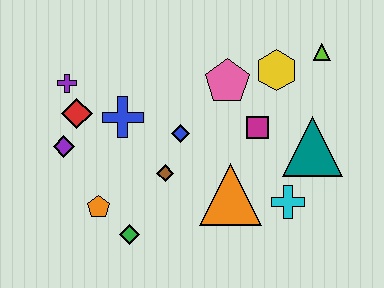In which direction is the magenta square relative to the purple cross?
The magenta square is to the right of the purple cross.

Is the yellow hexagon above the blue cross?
Yes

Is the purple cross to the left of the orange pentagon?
Yes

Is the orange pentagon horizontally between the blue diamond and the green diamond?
No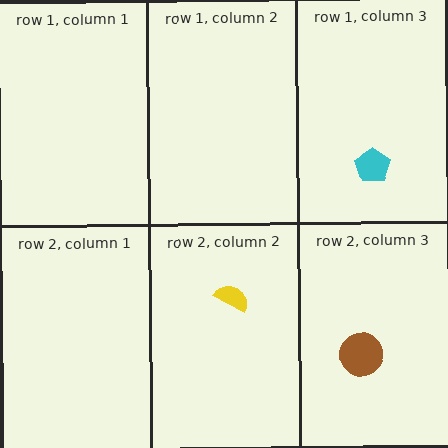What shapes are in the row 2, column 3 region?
The brown circle.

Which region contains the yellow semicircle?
The row 2, column 2 region.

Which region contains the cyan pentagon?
The row 1, column 3 region.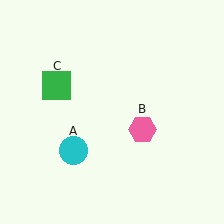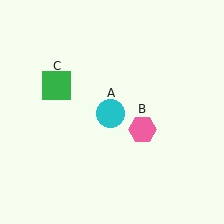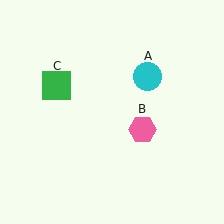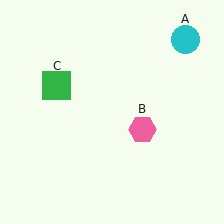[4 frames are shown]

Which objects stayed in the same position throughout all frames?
Pink hexagon (object B) and green square (object C) remained stationary.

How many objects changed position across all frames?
1 object changed position: cyan circle (object A).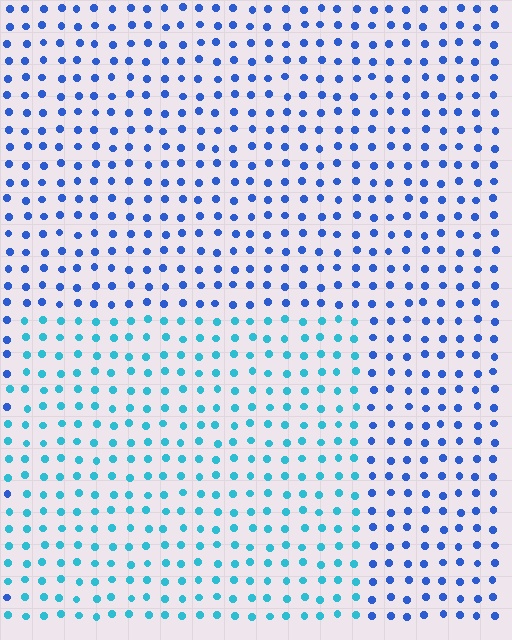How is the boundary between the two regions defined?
The boundary is defined purely by a slight shift in hue (about 36 degrees). Spacing, size, and orientation are identical on both sides.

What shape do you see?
I see a rectangle.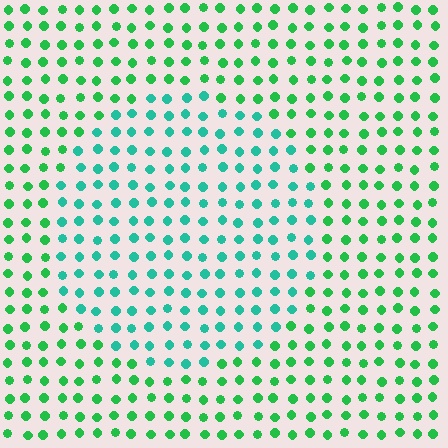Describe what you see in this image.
The image is filled with small green elements in a uniform arrangement. A circle-shaped region is visible where the elements are tinted to a slightly different hue, forming a subtle color boundary.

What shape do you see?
I see a circle.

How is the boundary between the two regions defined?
The boundary is defined purely by a slight shift in hue (about 33 degrees). Spacing, size, and orientation are identical on both sides.